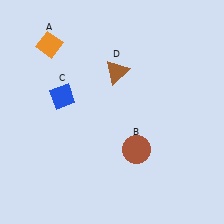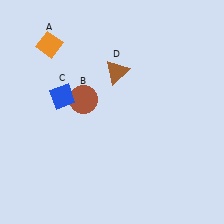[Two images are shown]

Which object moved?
The brown circle (B) moved left.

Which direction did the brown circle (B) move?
The brown circle (B) moved left.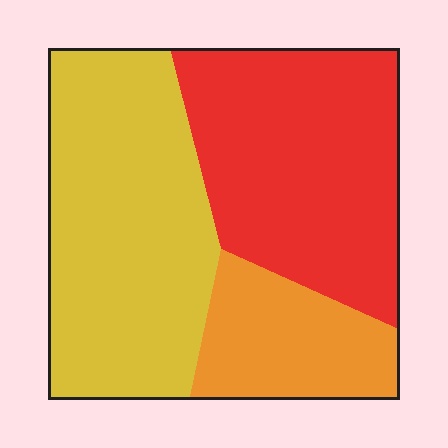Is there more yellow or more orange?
Yellow.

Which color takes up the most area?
Yellow, at roughly 45%.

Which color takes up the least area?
Orange, at roughly 20%.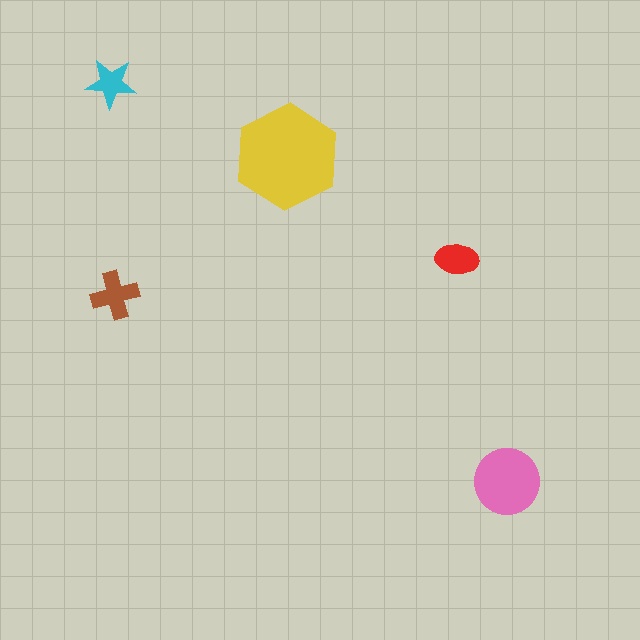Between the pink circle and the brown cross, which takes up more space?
The pink circle.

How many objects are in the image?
There are 5 objects in the image.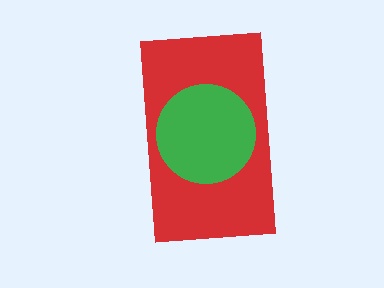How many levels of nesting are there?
2.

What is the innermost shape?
The green circle.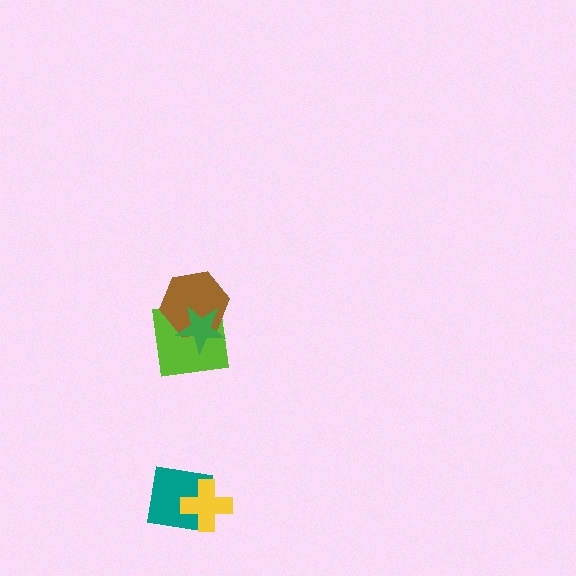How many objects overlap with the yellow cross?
1 object overlaps with the yellow cross.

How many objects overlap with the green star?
2 objects overlap with the green star.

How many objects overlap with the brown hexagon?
2 objects overlap with the brown hexagon.